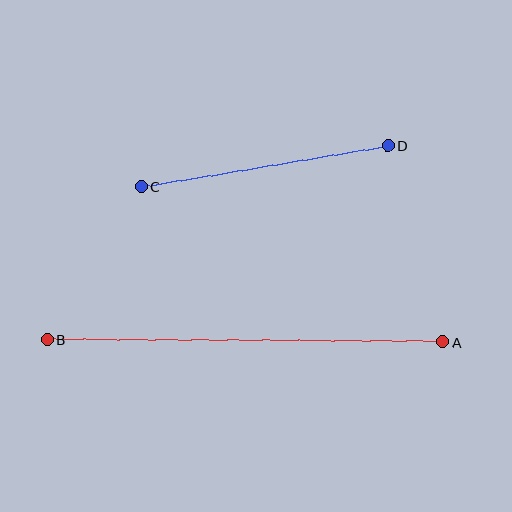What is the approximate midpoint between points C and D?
The midpoint is at approximately (265, 166) pixels.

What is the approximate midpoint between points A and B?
The midpoint is at approximately (245, 341) pixels.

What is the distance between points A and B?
The distance is approximately 396 pixels.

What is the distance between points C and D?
The distance is approximately 250 pixels.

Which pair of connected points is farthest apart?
Points A and B are farthest apart.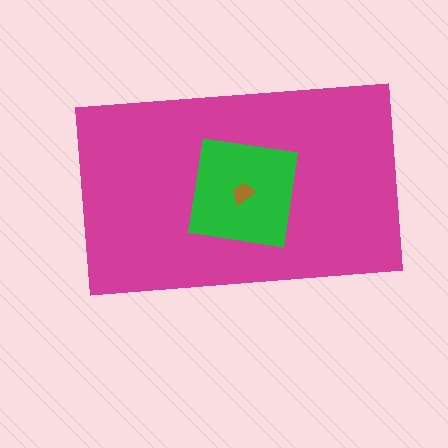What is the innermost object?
The brown trapezoid.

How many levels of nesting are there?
3.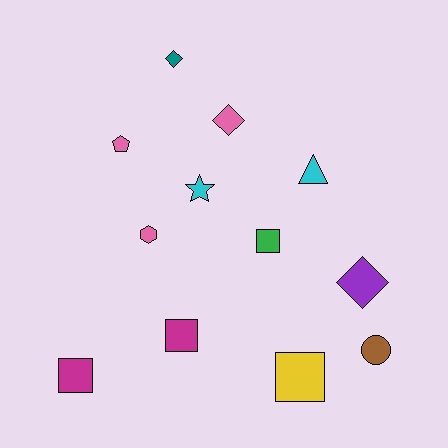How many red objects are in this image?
There are no red objects.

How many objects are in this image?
There are 12 objects.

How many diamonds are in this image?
There are 3 diamonds.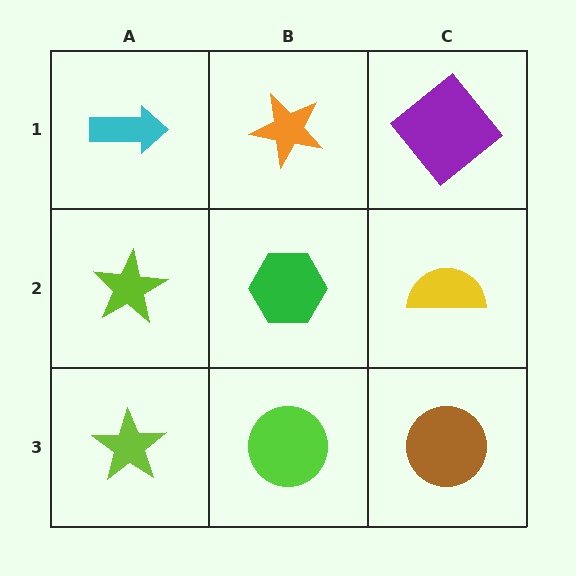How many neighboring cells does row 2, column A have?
3.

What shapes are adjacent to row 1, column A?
A lime star (row 2, column A), an orange star (row 1, column B).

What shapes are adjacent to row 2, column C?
A purple diamond (row 1, column C), a brown circle (row 3, column C), a green hexagon (row 2, column B).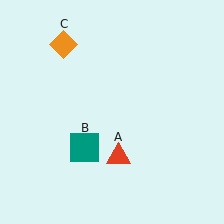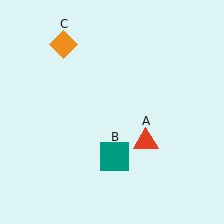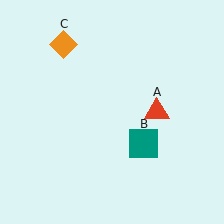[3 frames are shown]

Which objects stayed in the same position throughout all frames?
Orange diamond (object C) remained stationary.